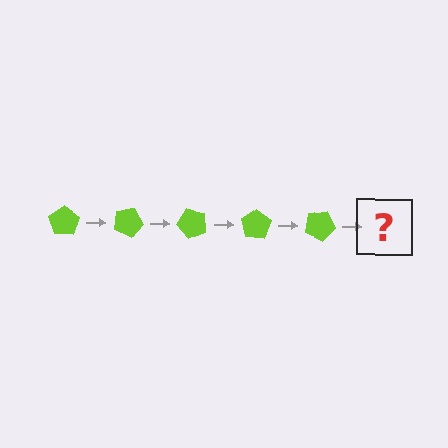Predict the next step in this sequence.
The next step is a lime pentagon rotated 125 degrees.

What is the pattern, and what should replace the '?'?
The pattern is that the pentagon rotates 25 degrees each step. The '?' should be a lime pentagon rotated 125 degrees.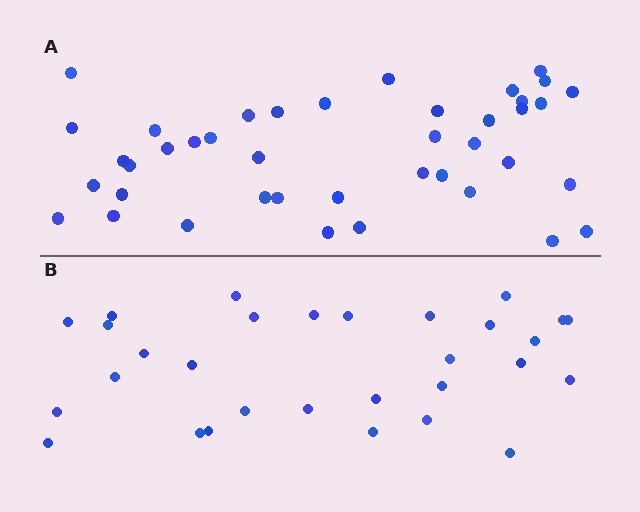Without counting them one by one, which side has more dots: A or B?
Region A (the top region) has more dots.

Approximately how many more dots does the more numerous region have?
Region A has roughly 12 or so more dots than region B.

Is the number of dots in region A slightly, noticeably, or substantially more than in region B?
Region A has noticeably more, but not dramatically so. The ratio is roughly 1.4 to 1.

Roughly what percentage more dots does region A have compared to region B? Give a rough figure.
About 35% more.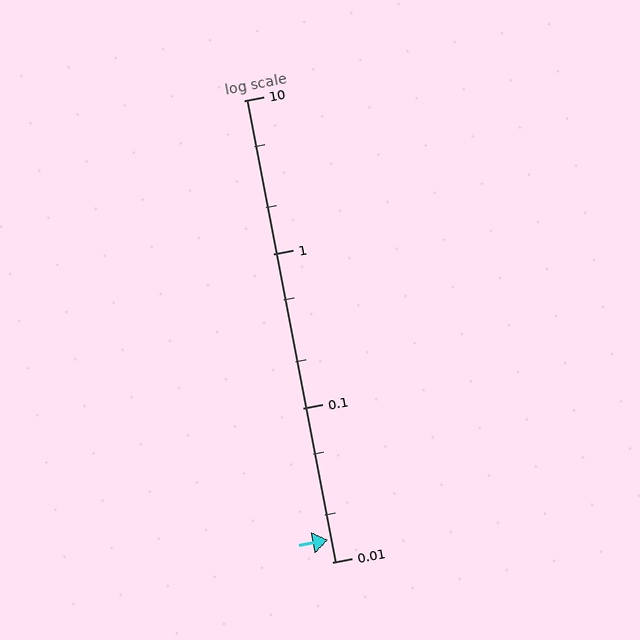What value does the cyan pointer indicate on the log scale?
The pointer indicates approximately 0.014.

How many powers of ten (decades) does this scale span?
The scale spans 3 decades, from 0.01 to 10.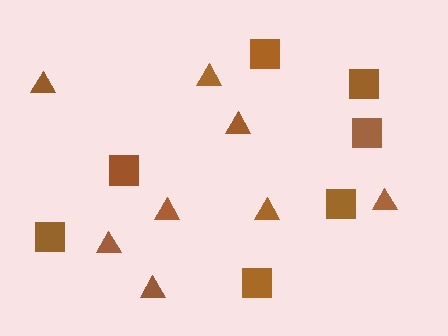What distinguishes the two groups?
There are 2 groups: one group of triangles (8) and one group of squares (7).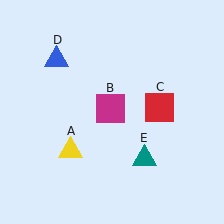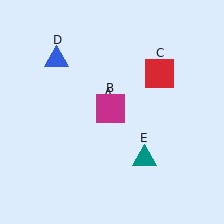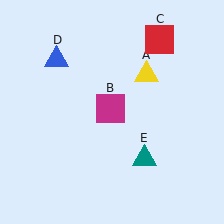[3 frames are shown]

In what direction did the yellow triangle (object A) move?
The yellow triangle (object A) moved up and to the right.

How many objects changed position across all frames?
2 objects changed position: yellow triangle (object A), red square (object C).